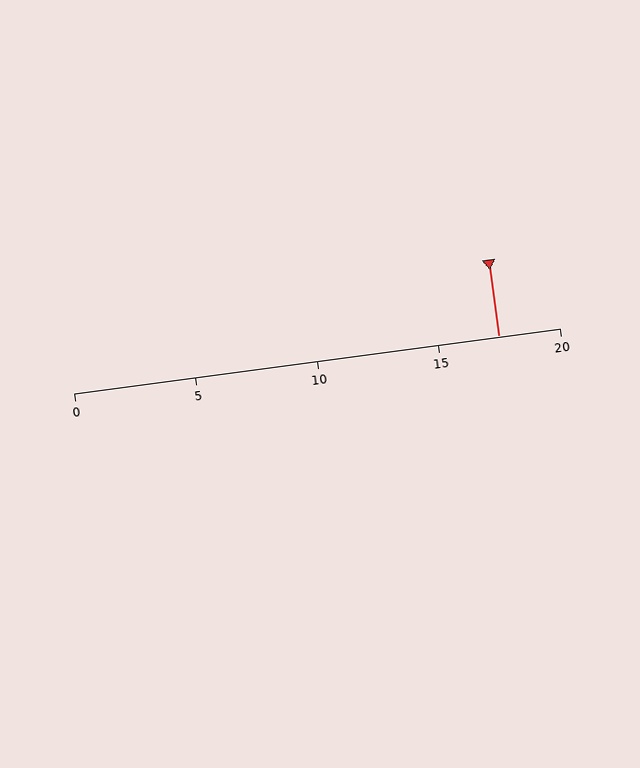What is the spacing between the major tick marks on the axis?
The major ticks are spaced 5 apart.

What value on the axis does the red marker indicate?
The marker indicates approximately 17.5.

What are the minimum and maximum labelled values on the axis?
The axis runs from 0 to 20.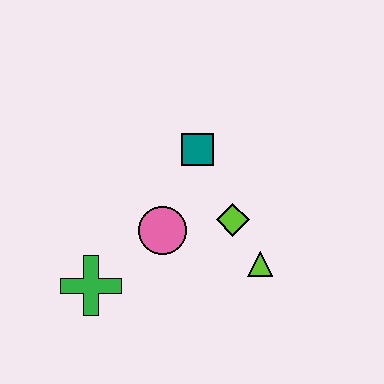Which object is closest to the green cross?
The pink circle is closest to the green cross.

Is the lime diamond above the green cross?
Yes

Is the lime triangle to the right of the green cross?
Yes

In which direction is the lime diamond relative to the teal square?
The lime diamond is below the teal square.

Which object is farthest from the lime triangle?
The green cross is farthest from the lime triangle.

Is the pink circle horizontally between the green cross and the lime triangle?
Yes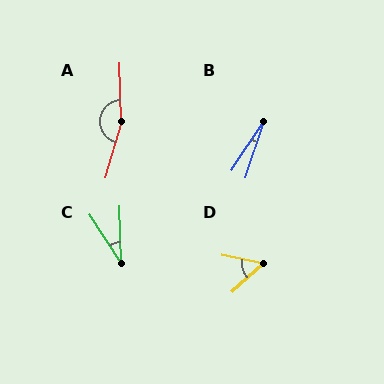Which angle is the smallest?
B, at approximately 16 degrees.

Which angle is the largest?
A, at approximately 162 degrees.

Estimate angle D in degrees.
Approximately 54 degrees.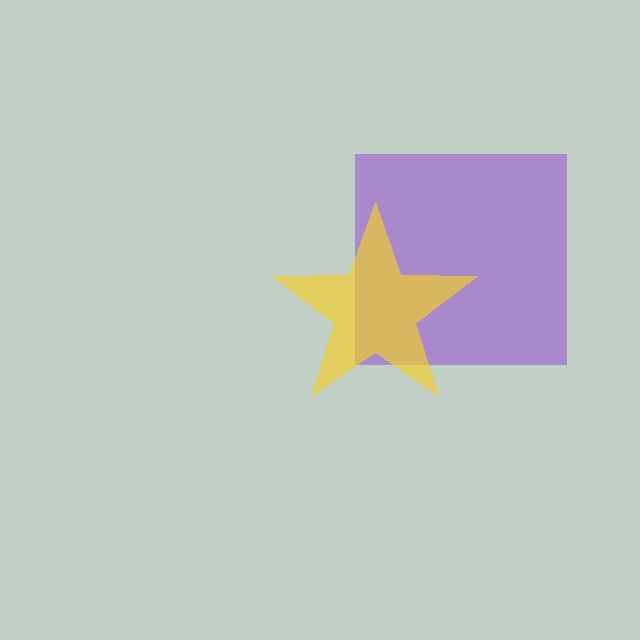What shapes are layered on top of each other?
The layered shapes are: a purple square, a yellow star.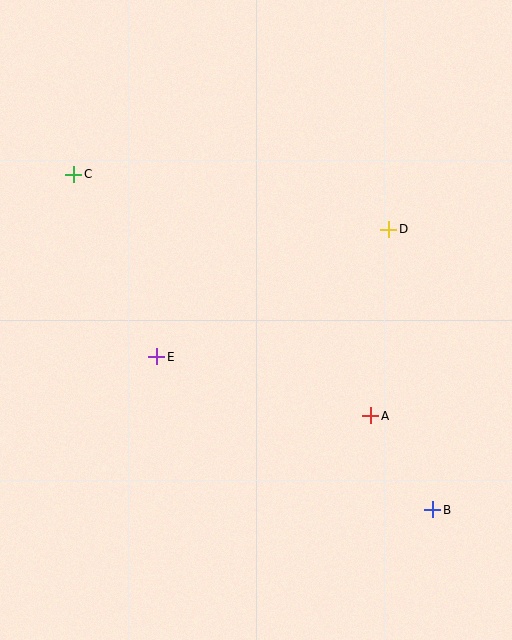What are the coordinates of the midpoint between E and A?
The midpoint between E and A is at (264, 386).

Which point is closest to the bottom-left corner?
Point E is closest to the bottom-left corner.